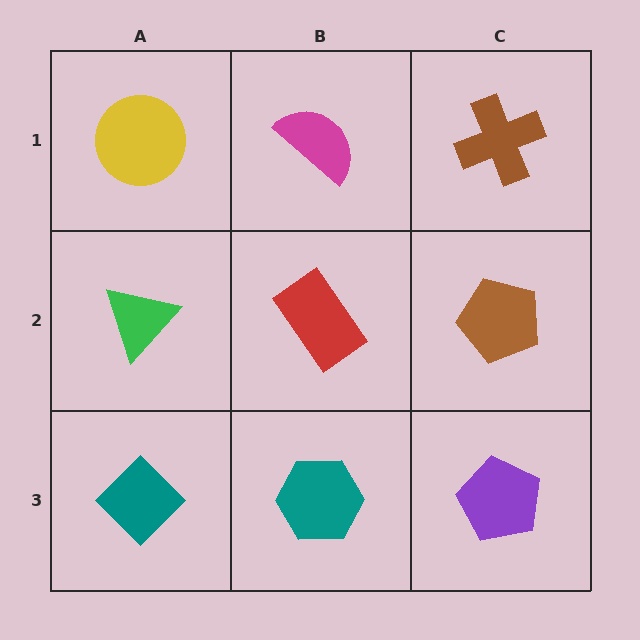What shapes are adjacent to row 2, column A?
A yellow circle (row 1, column A), a teal diamond (row 3, column A), a red rectangle (row 2, column B).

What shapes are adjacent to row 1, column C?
A brown pentagon (row 2, column C), a magenta semicircle (row 1, column B).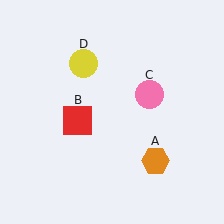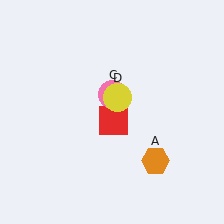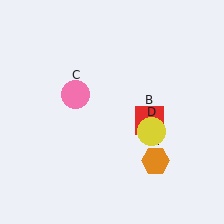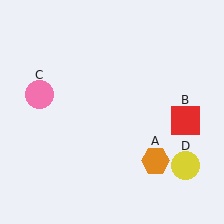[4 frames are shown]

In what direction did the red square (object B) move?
The red square (object B) moved right.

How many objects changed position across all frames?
3 objects changed position: red square (object B), pink circle (object C), yellow circle (object D).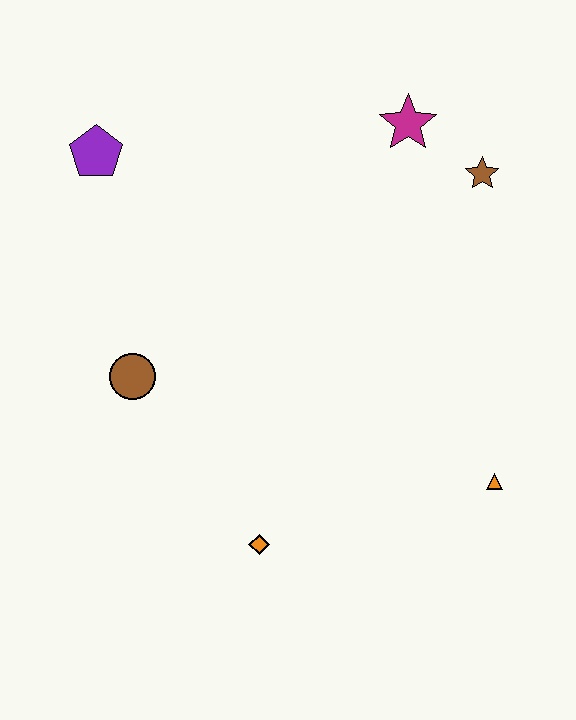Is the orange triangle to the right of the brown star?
Yes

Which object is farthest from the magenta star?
The orange diamond is farthest from the magenta star.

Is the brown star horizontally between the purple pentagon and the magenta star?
No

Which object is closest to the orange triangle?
The orange diamond is closest to the orange triangle.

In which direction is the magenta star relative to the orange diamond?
The magenta star is above the orange diamond.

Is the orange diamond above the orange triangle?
No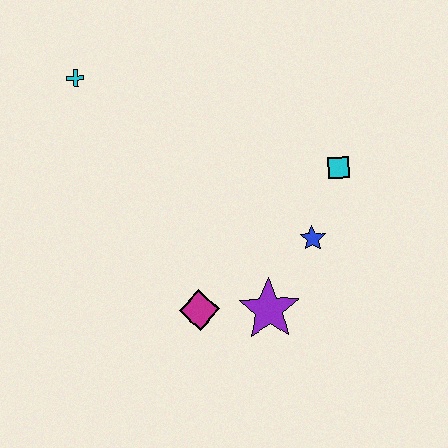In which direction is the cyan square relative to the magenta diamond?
The cyan square is to the right of the magenta diamond.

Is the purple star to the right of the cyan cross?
Yes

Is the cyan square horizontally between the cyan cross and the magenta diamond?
No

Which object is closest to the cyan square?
The blue star is closest to the cyan square.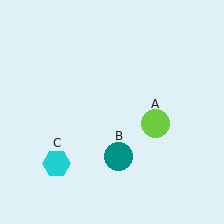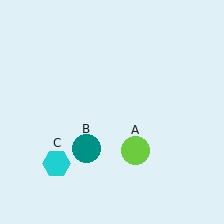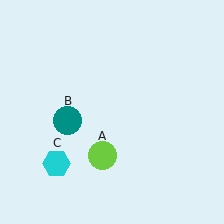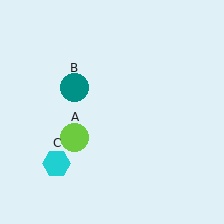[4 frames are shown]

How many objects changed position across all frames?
2 objects changed position: lime circle (object A), teal circle (object B).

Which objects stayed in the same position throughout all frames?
Cyan hexagon (object C) remained stationary.